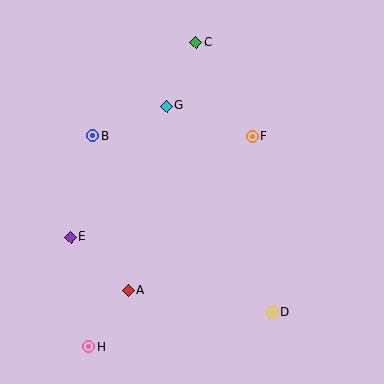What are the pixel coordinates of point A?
Point A is at (128, 290).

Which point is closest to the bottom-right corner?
Point D is closest to the bottom-right corner.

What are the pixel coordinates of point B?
Point B is at (93, 136).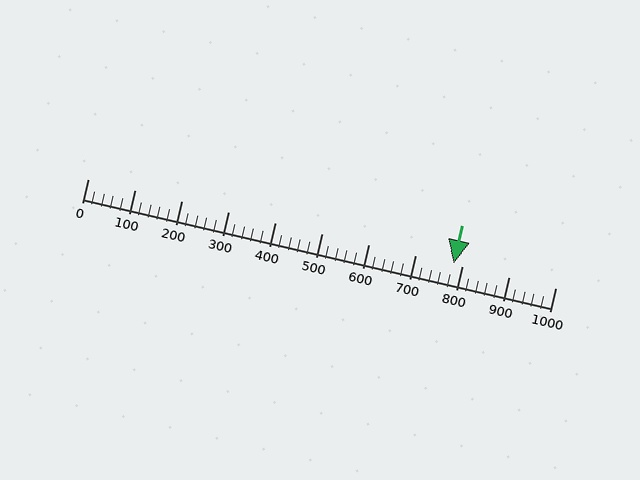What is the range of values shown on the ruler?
The ruler shows values from 0 to 1000.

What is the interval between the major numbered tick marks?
The major tick marks are spaced 100 units apart.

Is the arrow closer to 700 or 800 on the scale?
The arrow is closer to 800.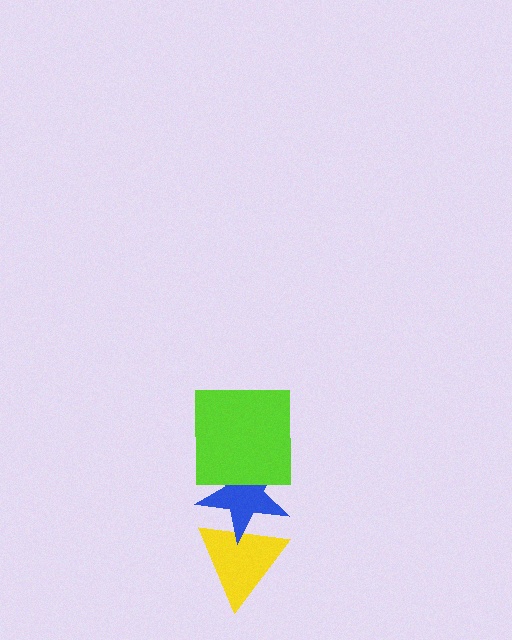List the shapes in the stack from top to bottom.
From top to bottom: the lime square, the blue star, the yellow triangle.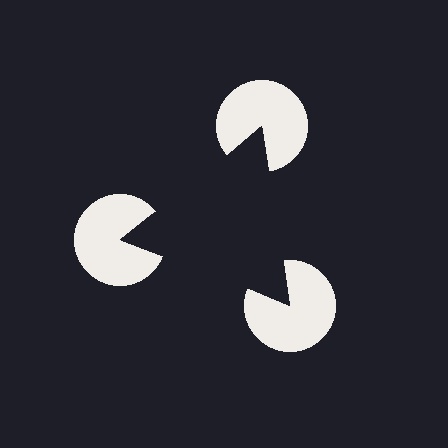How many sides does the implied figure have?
3 sides.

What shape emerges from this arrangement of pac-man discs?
An illusory triangle — its edges are inferred from the aligned wedge cuts in the pac-man discs, not physically drawn.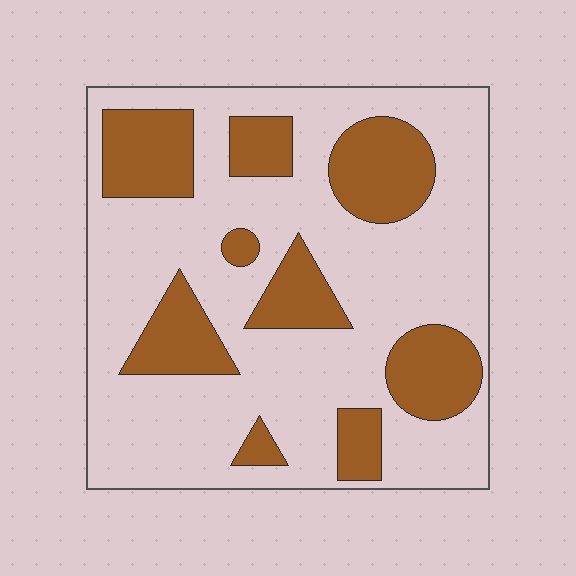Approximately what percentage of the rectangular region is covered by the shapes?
Approximately 30%.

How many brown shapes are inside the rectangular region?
9.